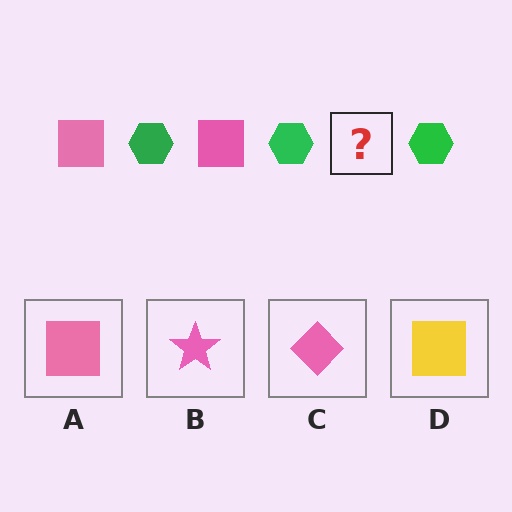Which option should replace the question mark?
Option A.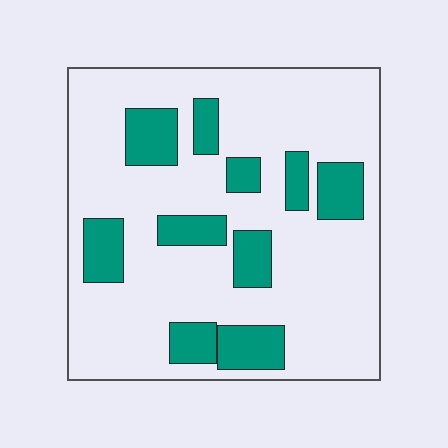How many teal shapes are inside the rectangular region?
10.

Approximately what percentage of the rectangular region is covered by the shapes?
Approximately 20%.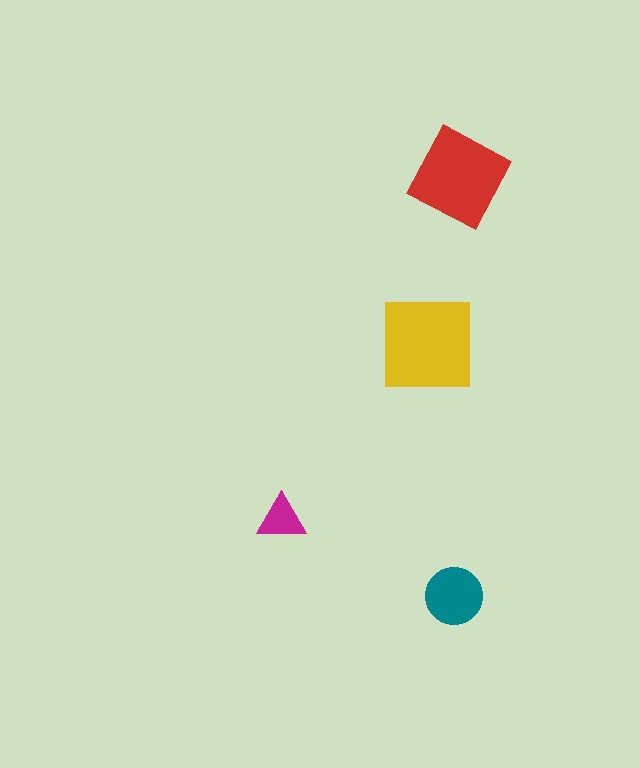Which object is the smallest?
The magenta triangle.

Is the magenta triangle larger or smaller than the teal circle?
Smaller.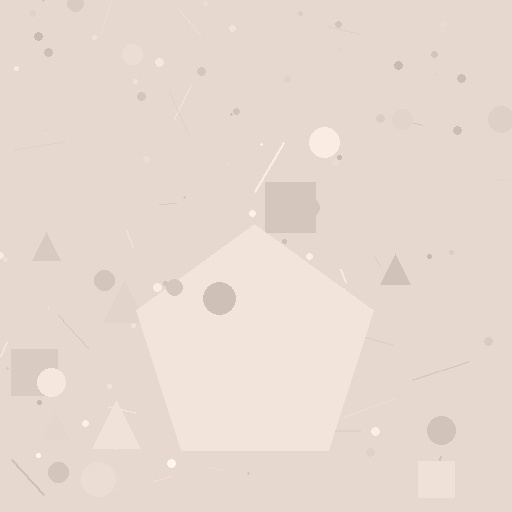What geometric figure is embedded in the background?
A pentagon is embedded in the background.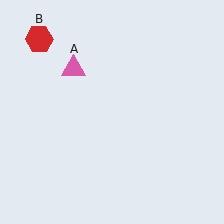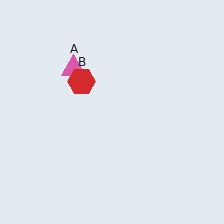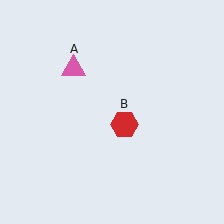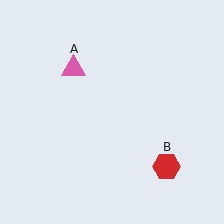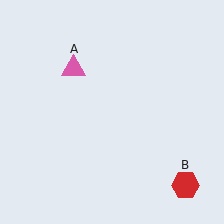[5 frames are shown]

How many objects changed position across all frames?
1 object changed position: red hexagon (object B).